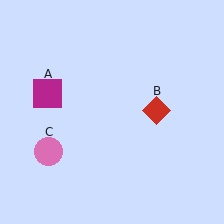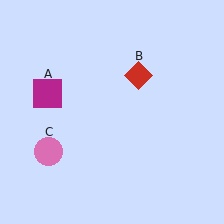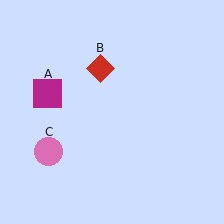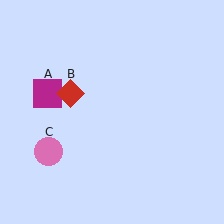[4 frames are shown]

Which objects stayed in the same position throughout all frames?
Magenta square (object A) and pink circle (object C) remained stationary.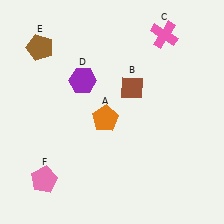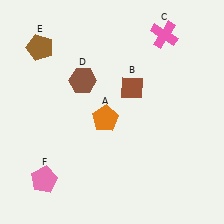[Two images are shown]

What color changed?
The hexagon (D) changed from purple in Image 1 to brown in Image 2.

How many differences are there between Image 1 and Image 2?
There is 1 difference between the two images.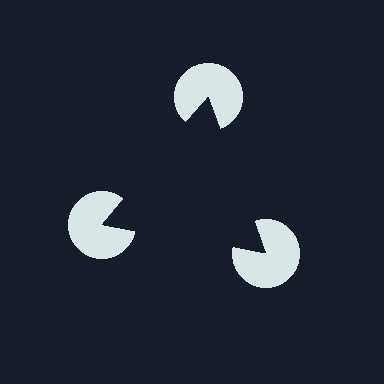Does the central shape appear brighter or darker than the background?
It typically appears slightly darker than the background, even though no actual brightness change is drawn.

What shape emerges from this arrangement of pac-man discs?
An illusory triangle — its edges are inferred from the aligned wedge cuts in the pac-man discs, not physically drawn.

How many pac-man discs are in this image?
There are 3 — one at each vertex of the illusory triangle.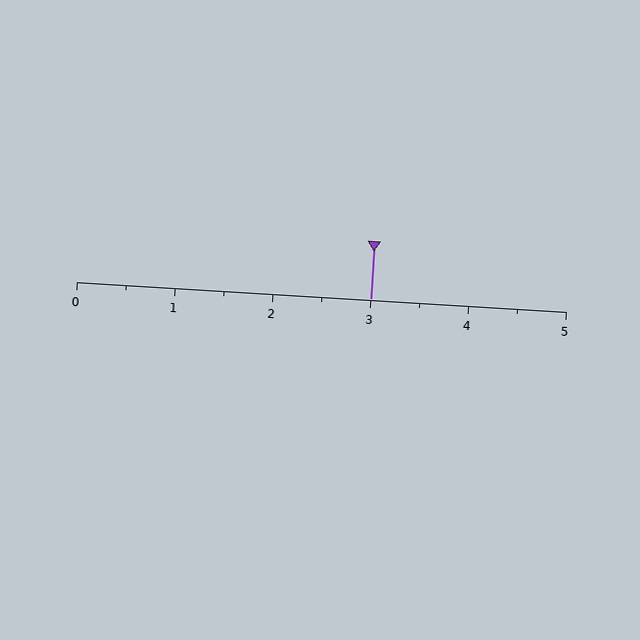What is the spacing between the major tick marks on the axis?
The major ticks are spaced 1 apart.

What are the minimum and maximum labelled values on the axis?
The axis runs from 0 to 5.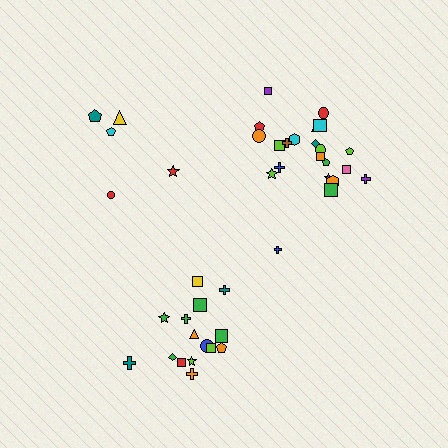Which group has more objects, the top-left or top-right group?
The top-right group.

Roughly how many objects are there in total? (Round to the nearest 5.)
Roughly 40 objects in total.